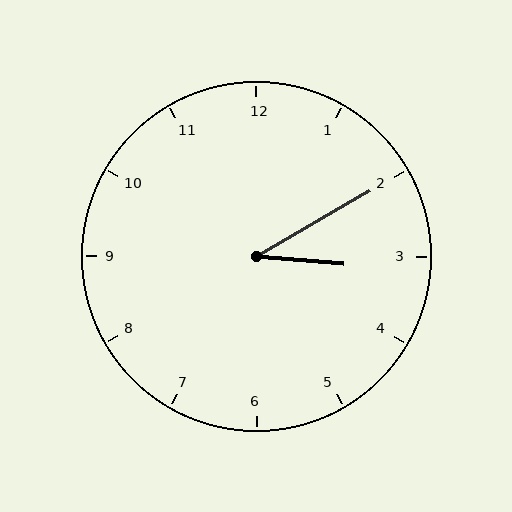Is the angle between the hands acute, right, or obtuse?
It is acute.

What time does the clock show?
3:10.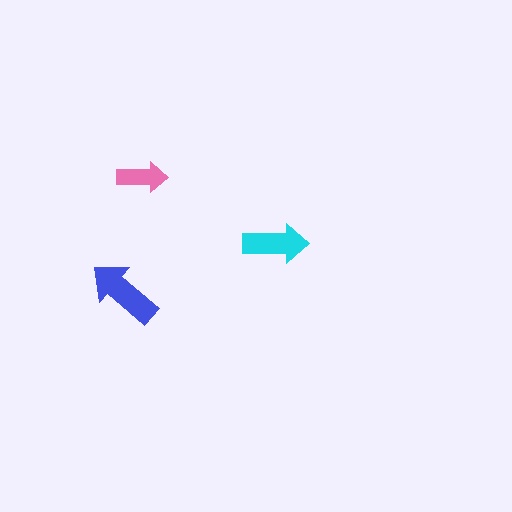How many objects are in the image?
There are 3 objects in the image.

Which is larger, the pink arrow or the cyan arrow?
The cyan one.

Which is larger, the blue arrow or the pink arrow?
The blue one.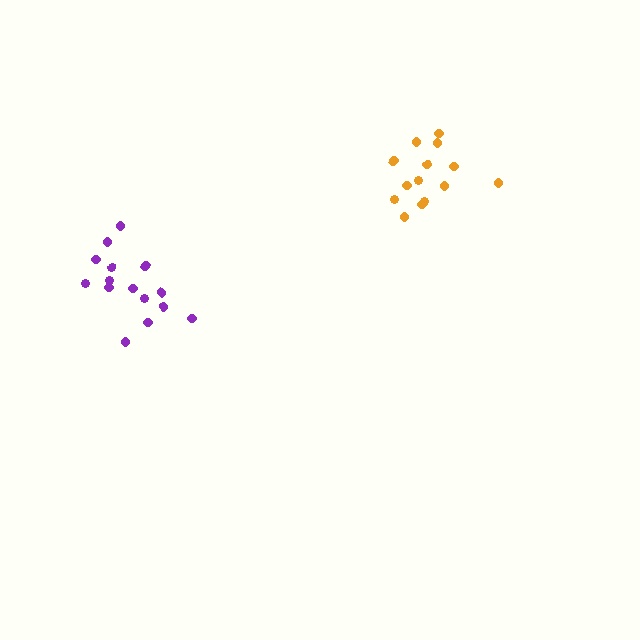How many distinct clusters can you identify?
There are 2 distinct clusters.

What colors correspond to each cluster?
The clusters are colored: purple, orange.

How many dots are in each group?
Group 1: 15 dots, Group 2: 14 dots (29 total).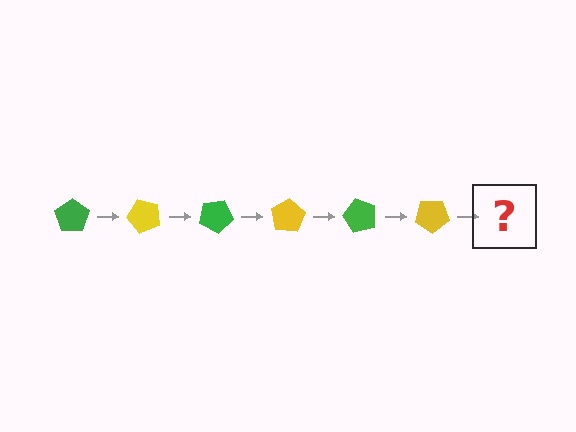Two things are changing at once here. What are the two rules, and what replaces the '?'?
The two rules are that it rotates 50 degrees each step and the color cycles through green and yellow. The '?' should be a green pentagon, rotated 300 degrees from the start.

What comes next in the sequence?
The next element should be a green pentagon, rotated 300 degrees from the start.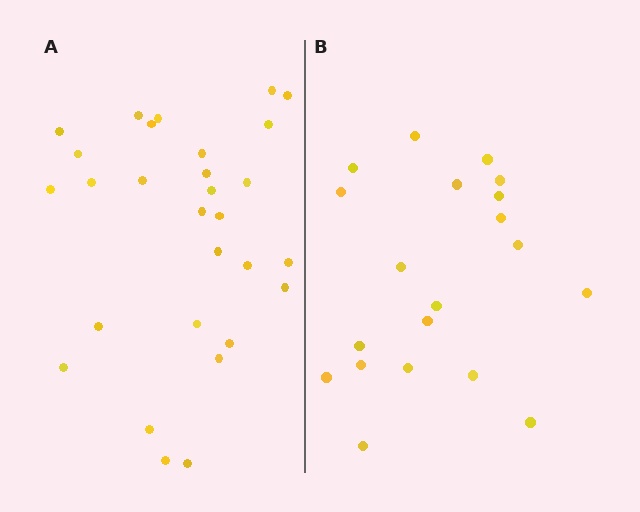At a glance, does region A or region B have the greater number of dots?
Region A (the left region) has more dots.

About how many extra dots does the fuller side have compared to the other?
Region A has roughly 8 or so more dots than region B.